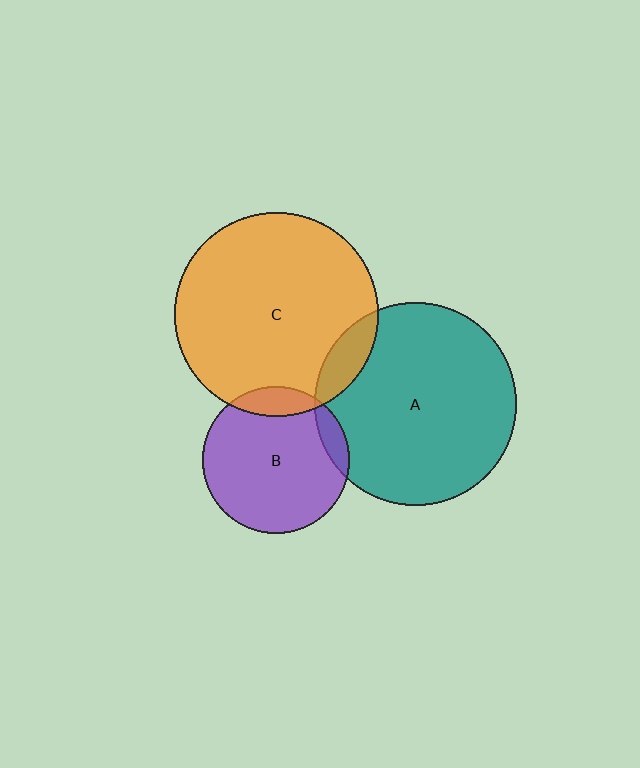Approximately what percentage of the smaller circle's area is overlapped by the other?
Approximately 10%.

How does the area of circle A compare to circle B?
Approximately 1.9 times.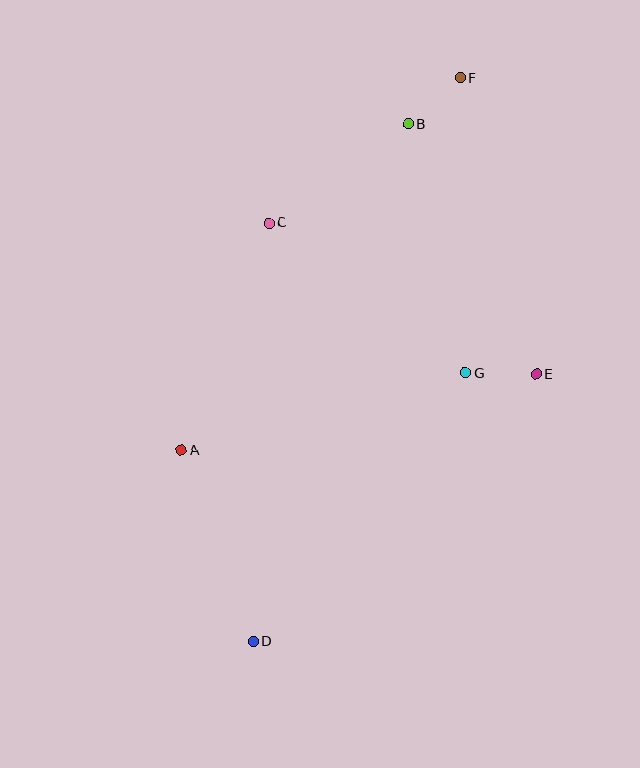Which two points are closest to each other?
Points B and F are closest to each other.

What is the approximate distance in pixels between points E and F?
The distance between E and F is approximately 306 pixels.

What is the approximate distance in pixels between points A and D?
The distance between A and D is approximately 204 pixels.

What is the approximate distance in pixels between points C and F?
The distance between C and F is approximately 240 pixels.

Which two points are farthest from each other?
Points D and F are farthest from each other.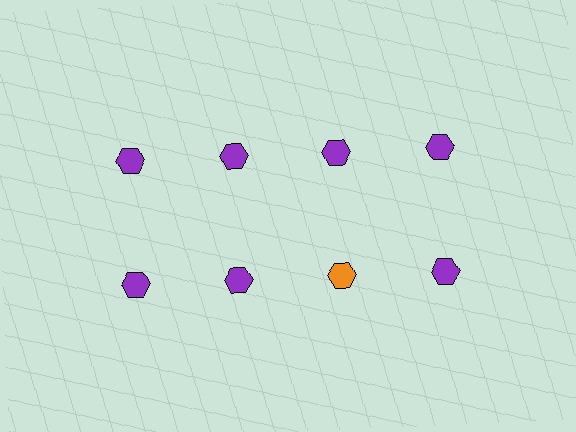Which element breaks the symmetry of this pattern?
The orange hexagon in the second row, center column breaks the symmetry. All other shapes are purple hexagons.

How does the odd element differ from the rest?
It has a different color: orange instead of purple.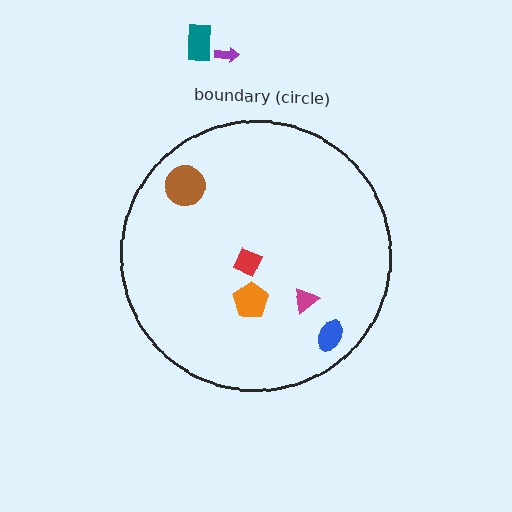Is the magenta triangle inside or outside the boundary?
Inside.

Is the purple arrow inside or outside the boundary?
Outside.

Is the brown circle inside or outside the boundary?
Inside.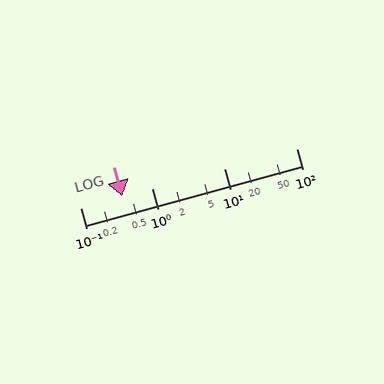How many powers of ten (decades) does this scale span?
The scale spans 3 decades, from 0.1 to 100.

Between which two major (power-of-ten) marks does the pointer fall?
The pointer is between 0.1 and 1.